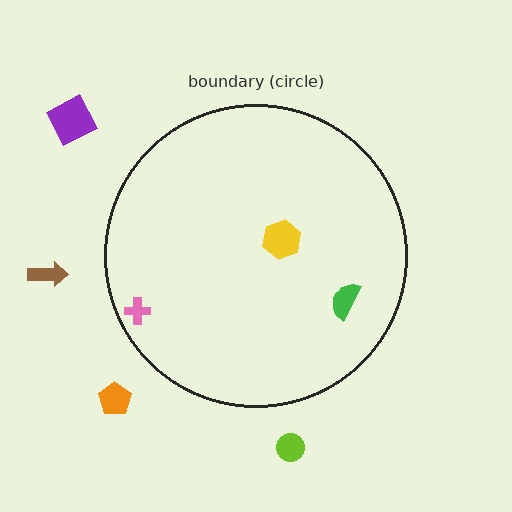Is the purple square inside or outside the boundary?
Outside.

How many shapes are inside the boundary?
3 inside, 4 outside.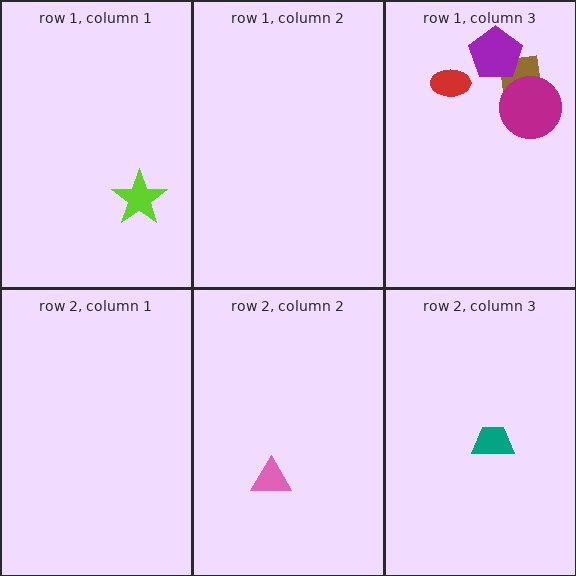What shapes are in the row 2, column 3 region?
The teal trapezoid.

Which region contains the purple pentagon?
The row 1, column 3 region.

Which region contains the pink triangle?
The row 2, column 2 region.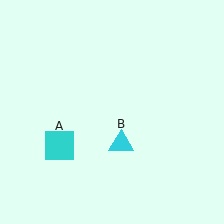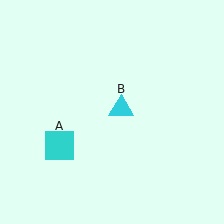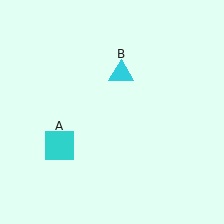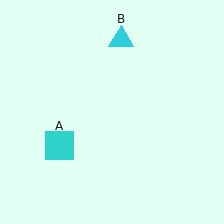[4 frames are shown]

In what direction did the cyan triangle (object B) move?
The cyan triangle (object B) moved up.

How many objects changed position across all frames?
1 object changed position: cyan triangle (object B).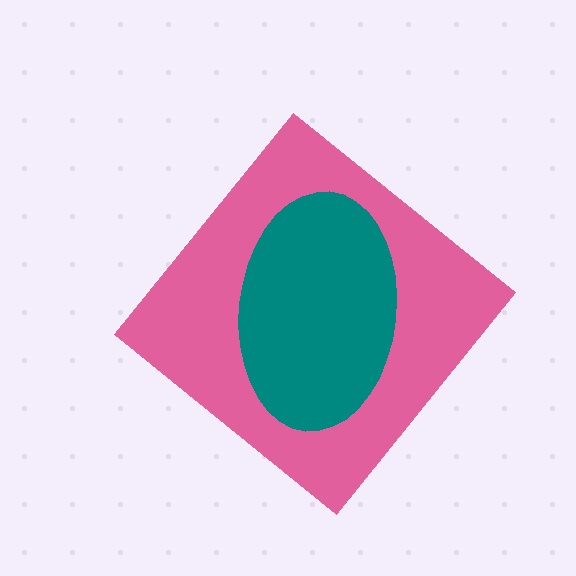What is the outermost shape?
The pink diamond.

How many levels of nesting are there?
2.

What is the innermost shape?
The teal ellipse.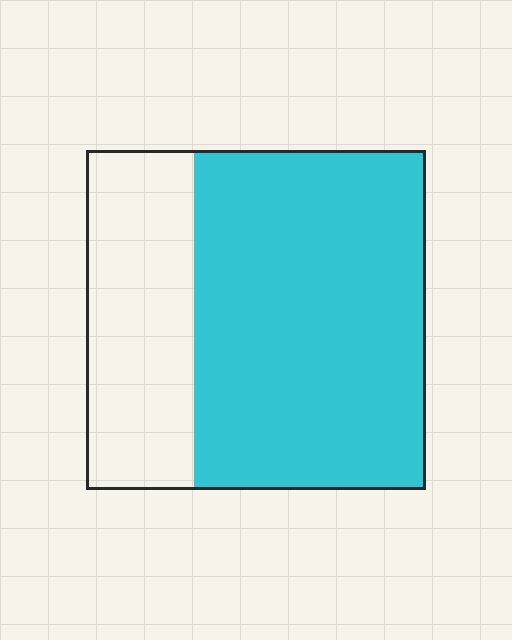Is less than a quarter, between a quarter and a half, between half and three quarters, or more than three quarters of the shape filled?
Between half and three quarters.